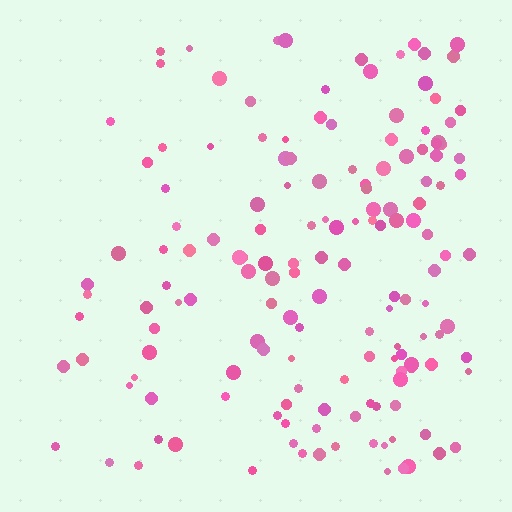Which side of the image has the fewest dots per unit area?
The left.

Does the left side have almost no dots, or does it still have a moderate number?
Still a moderate number, just noticeably fewer than the right.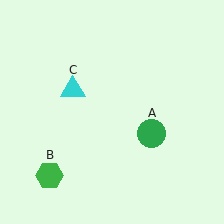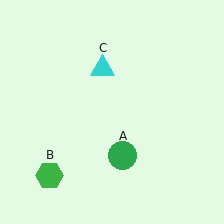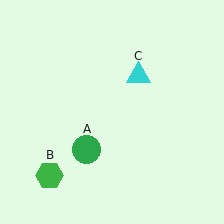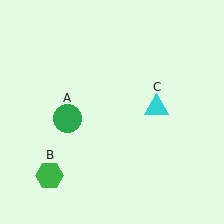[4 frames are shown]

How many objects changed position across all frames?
2 objects changed position: green circle (object A), cyan triangle (object C).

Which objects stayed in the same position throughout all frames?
Green hexagon (object B) remained stationary.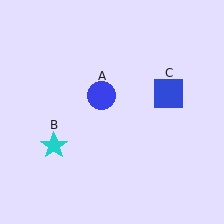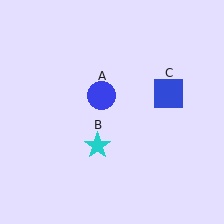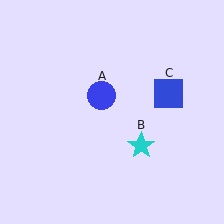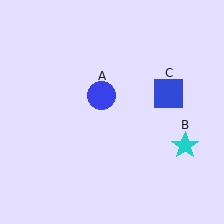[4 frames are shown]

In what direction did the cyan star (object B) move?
The cyan star (object B) moved right.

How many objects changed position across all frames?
1 object changed position: cyan star (object B).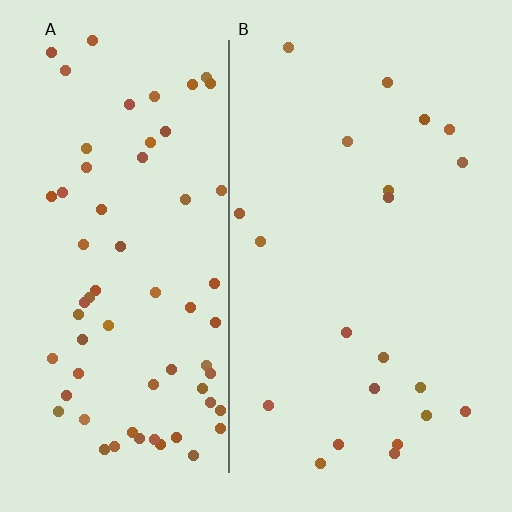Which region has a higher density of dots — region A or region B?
A (the left).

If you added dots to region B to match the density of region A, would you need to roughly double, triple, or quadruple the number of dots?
Approximately triple.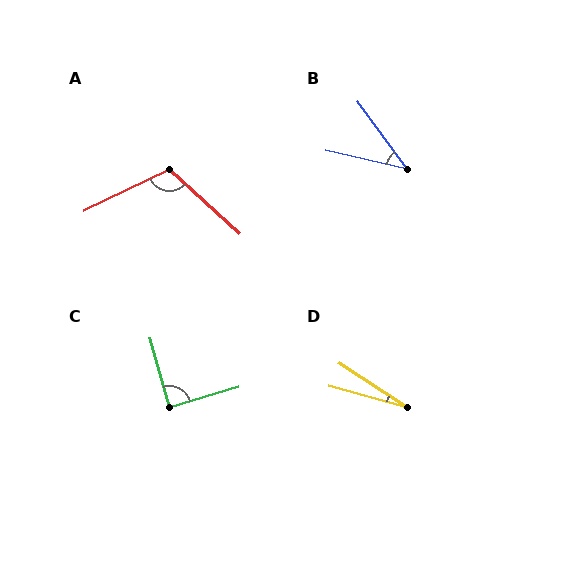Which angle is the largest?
A, at approximately 111 degrees.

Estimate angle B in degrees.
Approximately 41 degrees.